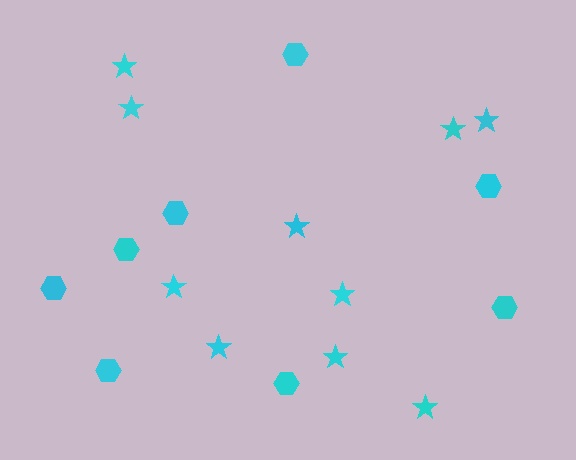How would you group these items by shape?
There are 2 groups: one group of hexagons (8) and one group of stars (10).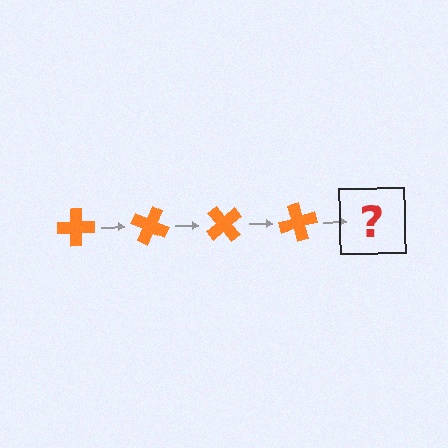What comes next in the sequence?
The next element should be an orange cross rotated 100 degrees.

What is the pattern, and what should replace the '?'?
The pattern is that the cross rotates 25 degrees each step. The '?' should be an orange cross rotated 100 degrees.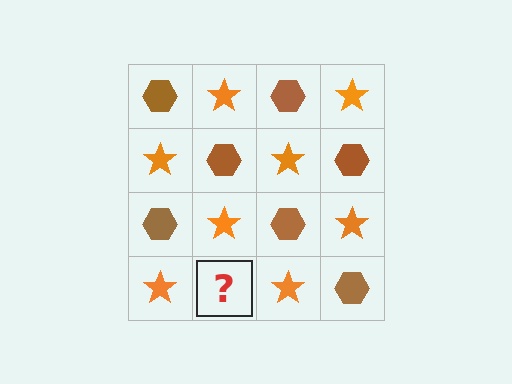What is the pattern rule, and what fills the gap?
The rule is that it alternates brown hexagon and orange star in a checkerboard pattern. The gap should be filled with a brown hexagon.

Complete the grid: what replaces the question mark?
The question mark should be replaced with a brown hexagon.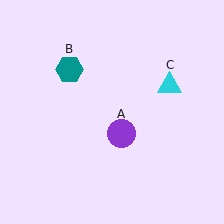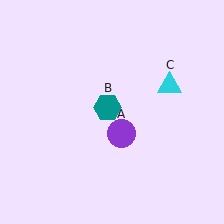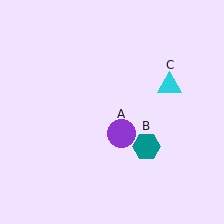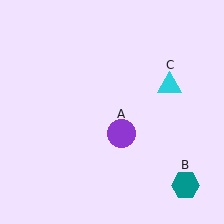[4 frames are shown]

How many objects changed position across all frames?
1 object changed position: teal hexagon (object B).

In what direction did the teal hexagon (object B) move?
The teal hexagon (object B) moved down and to the right.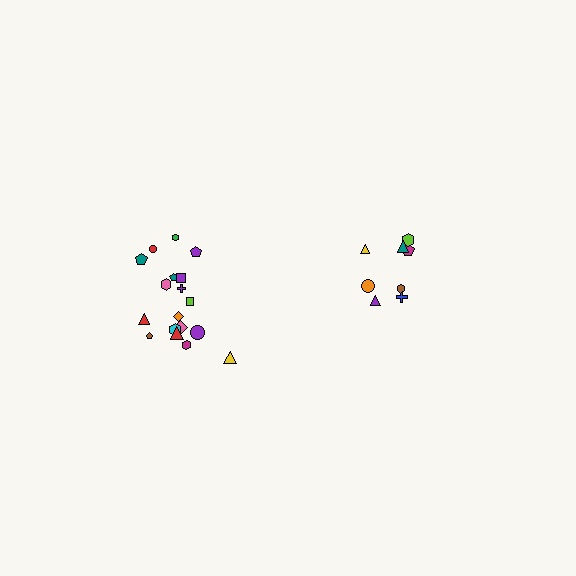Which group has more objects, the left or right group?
The left group.